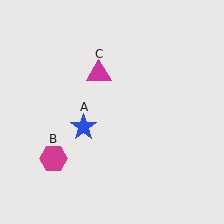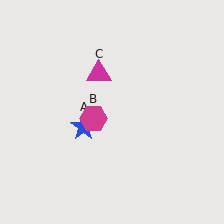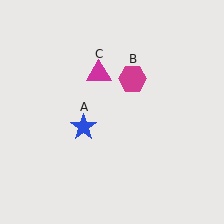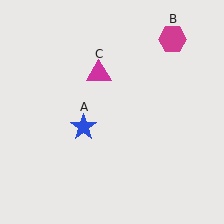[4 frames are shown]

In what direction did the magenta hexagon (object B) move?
The magenta hexagon (object B) moved up and to the right.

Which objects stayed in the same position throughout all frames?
Blue star (object A) and magenta triangle (object C) remained stationary.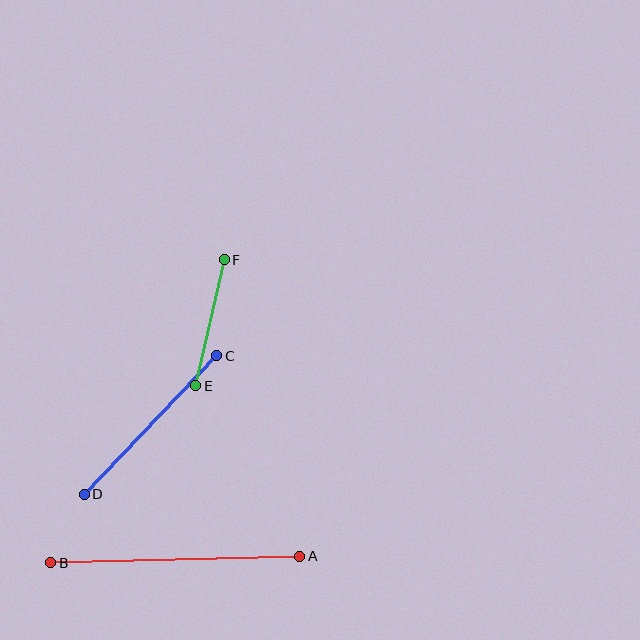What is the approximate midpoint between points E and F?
The midpoint is at approximately (210, 323) pixels.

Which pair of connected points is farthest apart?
Points A and B are farthest apart.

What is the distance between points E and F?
The distance is approximately 129 pixels.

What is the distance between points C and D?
The distance is approximately 192 pixels.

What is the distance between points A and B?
The distance is approximately 249 pixels.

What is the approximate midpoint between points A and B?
The midpoint is at approximately (175, 560) pixels.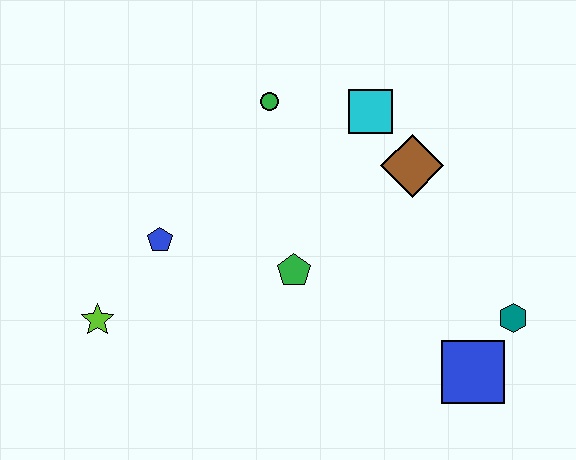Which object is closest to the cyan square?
The brown diamond is closest to the cyan square.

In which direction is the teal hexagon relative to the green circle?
The teal hexagon is to the right of the green circle.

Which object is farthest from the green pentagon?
The teal hexagon is farthest from the green pentagon.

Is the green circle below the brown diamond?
No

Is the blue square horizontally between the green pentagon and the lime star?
No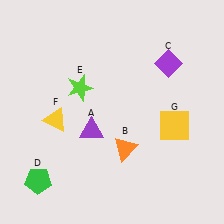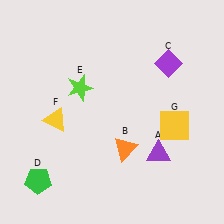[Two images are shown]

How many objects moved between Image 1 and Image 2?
1 object moved between the two images.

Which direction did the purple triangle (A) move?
The purple triangle (A) moved right.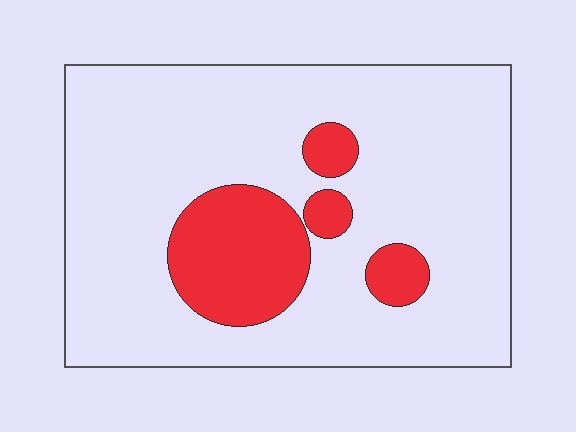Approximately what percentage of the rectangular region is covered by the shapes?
Approximately 20%.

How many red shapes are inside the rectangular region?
4.